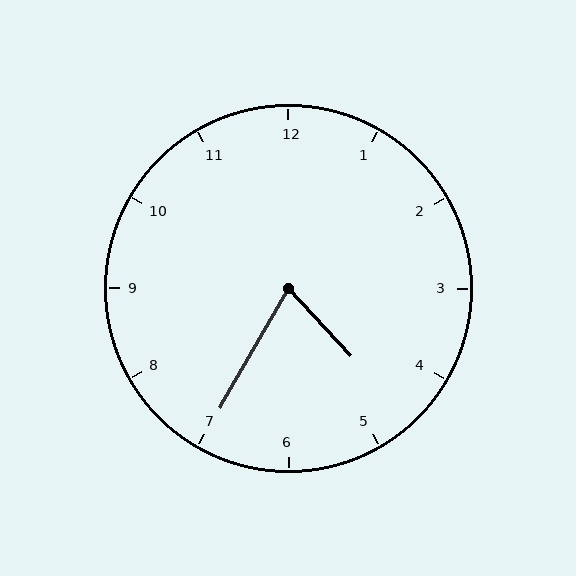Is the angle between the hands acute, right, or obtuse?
It is acute.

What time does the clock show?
4:35.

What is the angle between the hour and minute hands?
Approximately 72 degrees.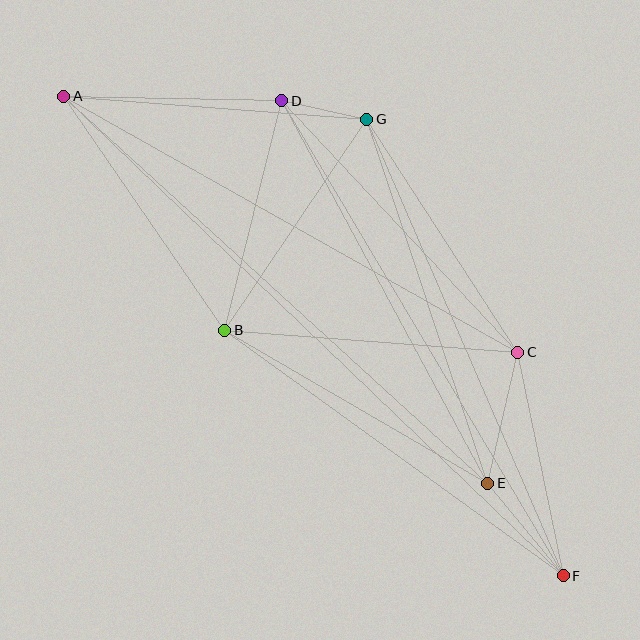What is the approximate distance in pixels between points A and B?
The distance between A and B is approximately 284 pixels.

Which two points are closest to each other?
Points D and G are closest to each other.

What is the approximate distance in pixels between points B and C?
The distance between B and C is approximately 294 pixels.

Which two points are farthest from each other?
Points A and F are farthest from each other.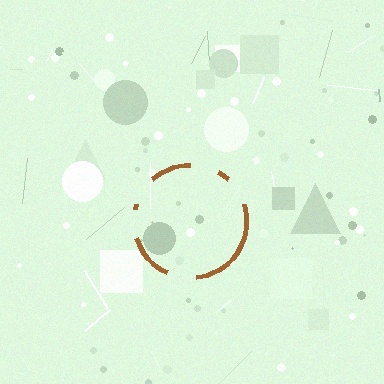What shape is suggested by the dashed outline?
The dashed outline suggests a circle.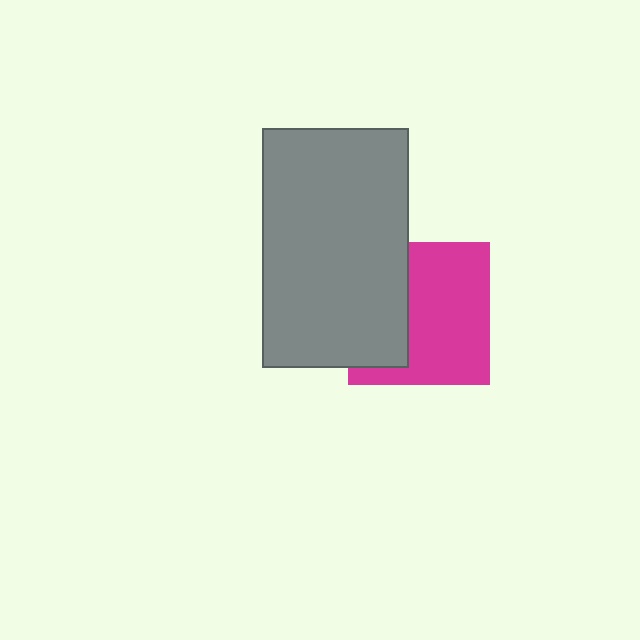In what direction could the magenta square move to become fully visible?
The magenta square could move right. That would shift it out from behind the gray rectangle entirely.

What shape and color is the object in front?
The object in front is a gray rectangle.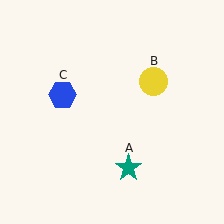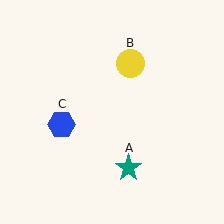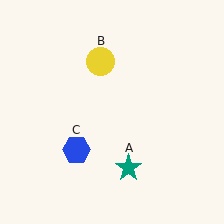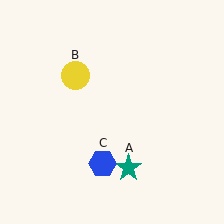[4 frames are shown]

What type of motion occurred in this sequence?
The yellow circle (object B), blue hexagon (object C) rotated counterclockwise around the center of the scene.